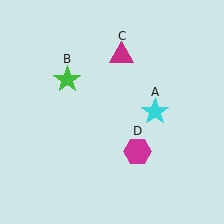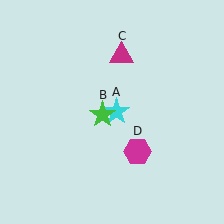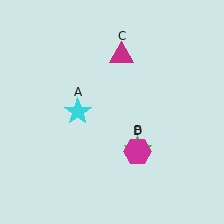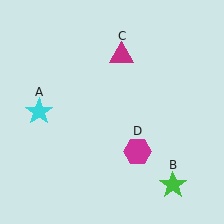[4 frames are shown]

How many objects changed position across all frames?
2 objects changed position: cyan star (object A), green star (object B).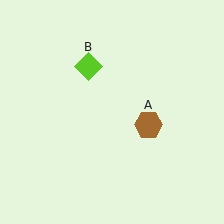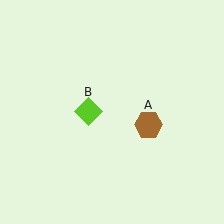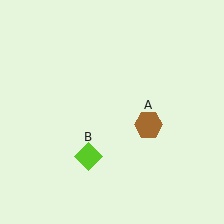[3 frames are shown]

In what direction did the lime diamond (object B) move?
The lime diamond (object B) moved down.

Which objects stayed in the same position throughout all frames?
Brown hexagon (object A) remained stationary.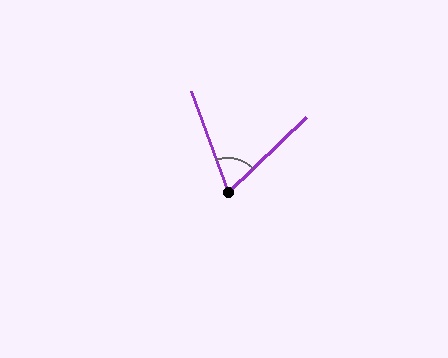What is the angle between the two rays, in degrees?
Approximately 66 degrees.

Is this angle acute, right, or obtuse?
It is acute.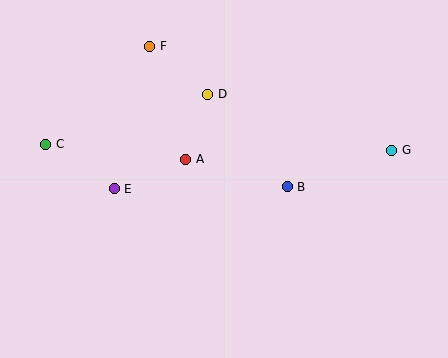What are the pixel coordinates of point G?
Point G is at (392, 150).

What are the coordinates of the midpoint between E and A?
The midpoint between E and A is at (150, 174).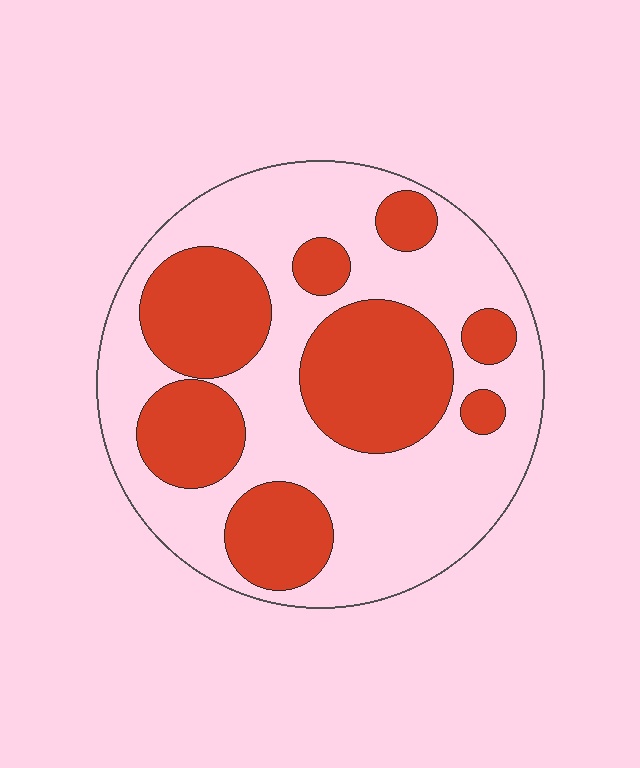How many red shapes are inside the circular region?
8.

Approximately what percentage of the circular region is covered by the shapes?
Approximately 40%.